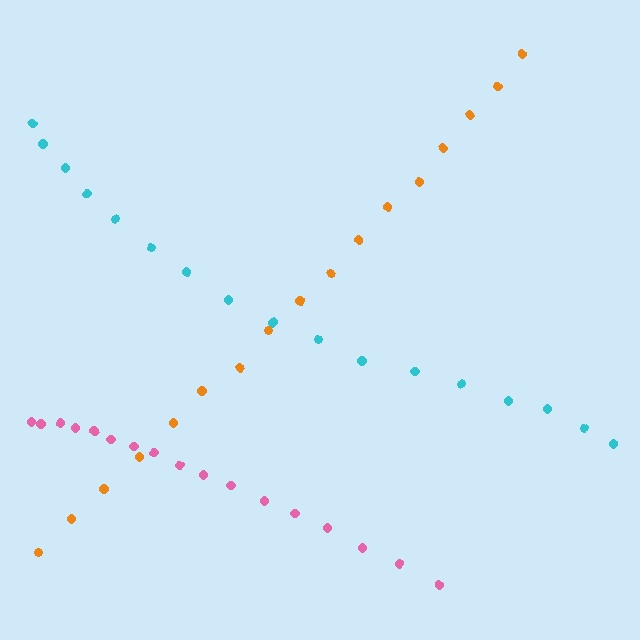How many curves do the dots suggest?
There are 3 distinct paths.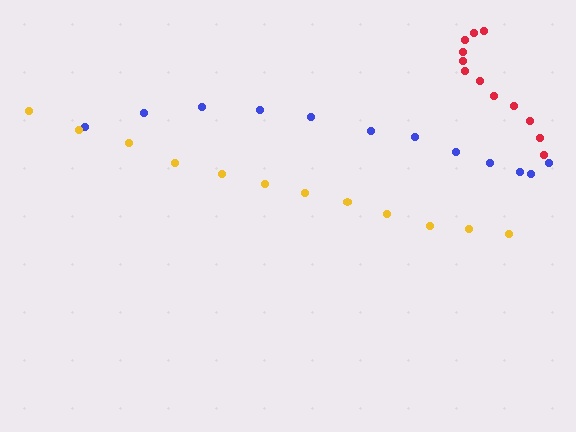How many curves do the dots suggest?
There are 3 distinct paths.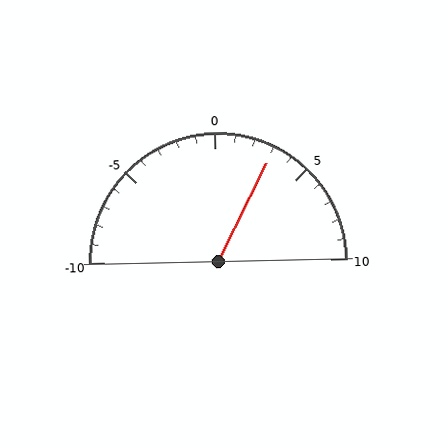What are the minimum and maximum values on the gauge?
The gauge ranges from -10 to 10.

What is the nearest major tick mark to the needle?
The nearest major tick mark is 5.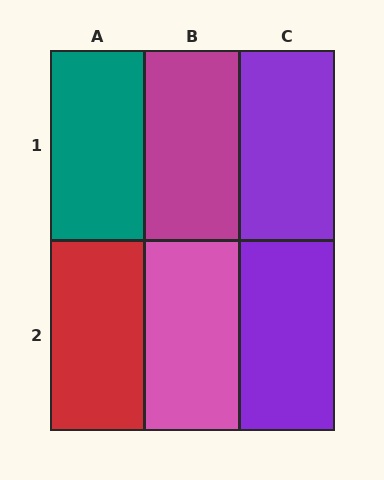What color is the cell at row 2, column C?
Purple.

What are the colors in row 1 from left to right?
Teal, magenta, purple.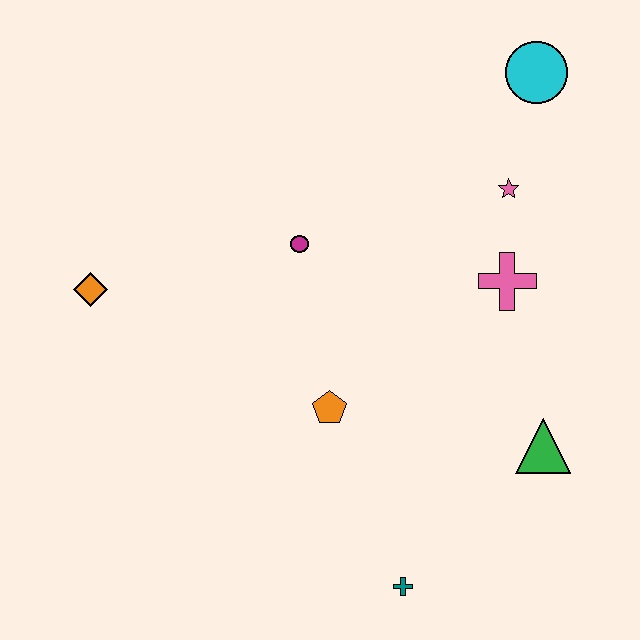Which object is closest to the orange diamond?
The magenta circle is closest to the orange diamond.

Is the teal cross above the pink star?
No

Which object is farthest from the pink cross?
The orange diamond is farthest from the pink cross.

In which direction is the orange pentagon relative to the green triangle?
The orange pentagon is to the left of the green triangle.